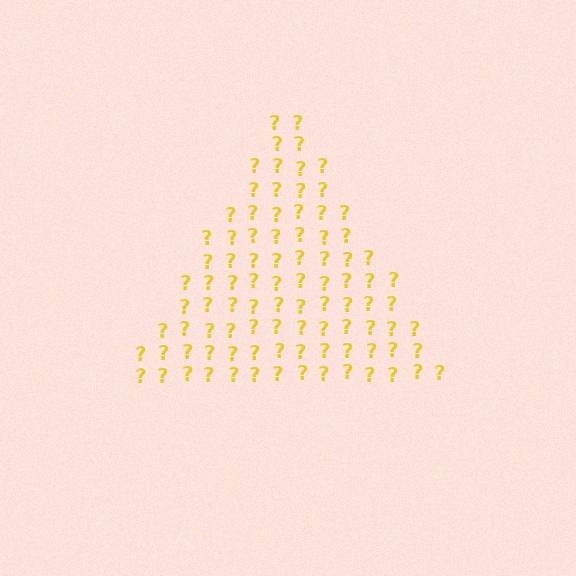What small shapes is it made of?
It is made of small question marks.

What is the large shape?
The large shape is a triangle.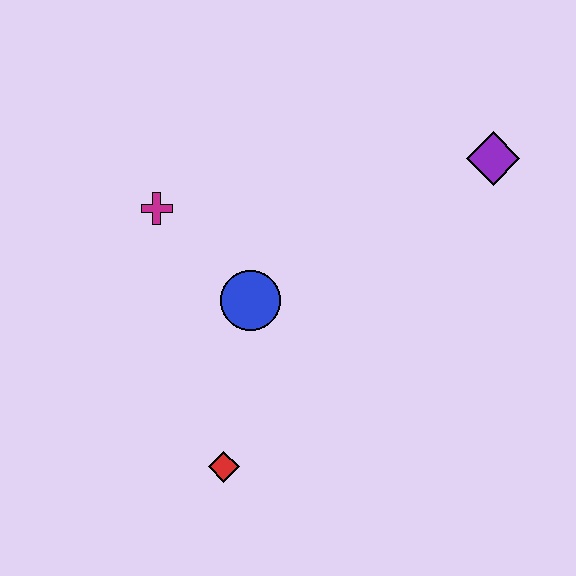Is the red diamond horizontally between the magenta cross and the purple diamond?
Yes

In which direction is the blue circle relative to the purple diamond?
The blue circle is to the left of the purple diamond.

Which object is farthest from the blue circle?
The purple diamond is farthest from the blue circle.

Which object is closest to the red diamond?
The blue circle is closest to the red diamond.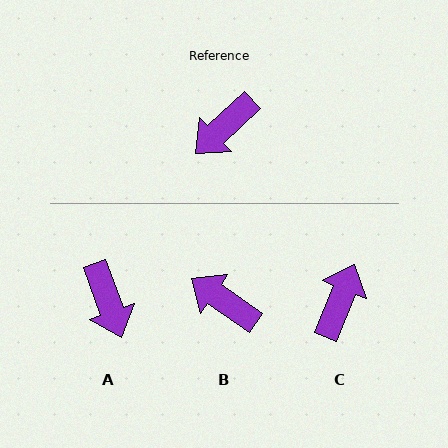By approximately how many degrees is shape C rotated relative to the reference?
Approximately 155 degrees clockwise.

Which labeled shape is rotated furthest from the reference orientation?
C, about 155 degrees away.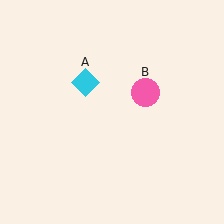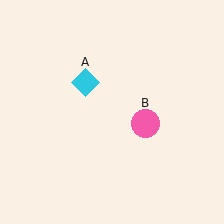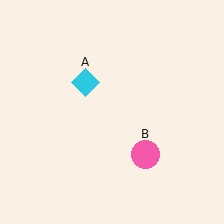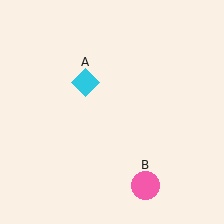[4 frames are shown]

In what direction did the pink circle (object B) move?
The pink circle (object B) moved down.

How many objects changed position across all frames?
1 object changed position: pink circle (object B).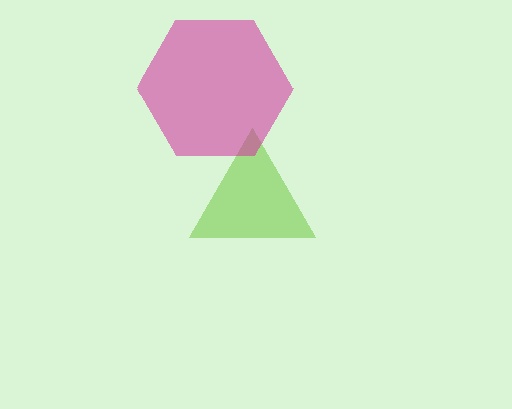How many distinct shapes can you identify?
There are 2 distinct shapes: a lime triangle, a magenta hexagon.